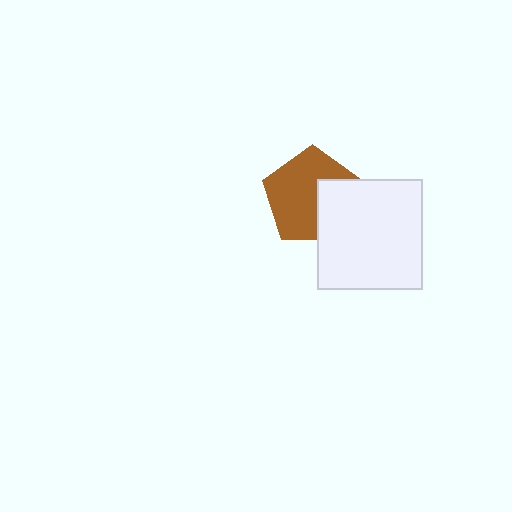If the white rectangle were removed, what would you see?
You would see the complete brown pentagon.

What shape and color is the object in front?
The object in front is a white rectangle.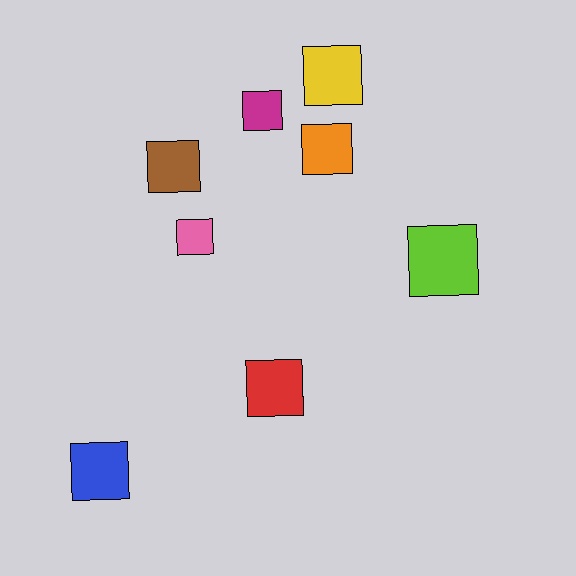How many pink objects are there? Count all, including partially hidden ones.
There is 1 pink object.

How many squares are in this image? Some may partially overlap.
There are 8 squares.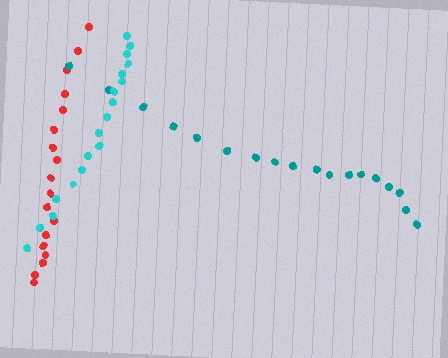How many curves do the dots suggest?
There are 3 distinct paths.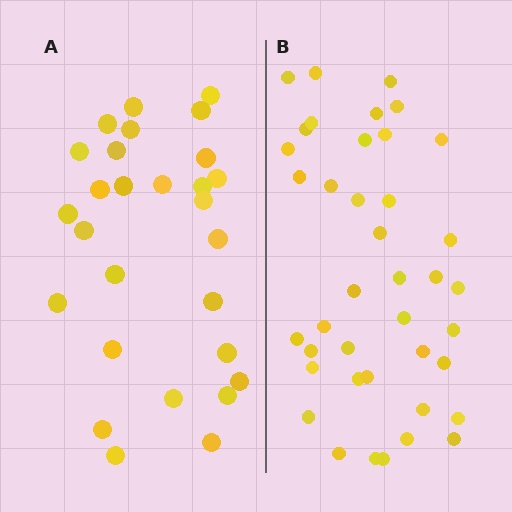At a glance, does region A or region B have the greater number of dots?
Region B (the right region) has more dots.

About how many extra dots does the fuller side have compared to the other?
Region B has roughly 12 or so more dots than region A.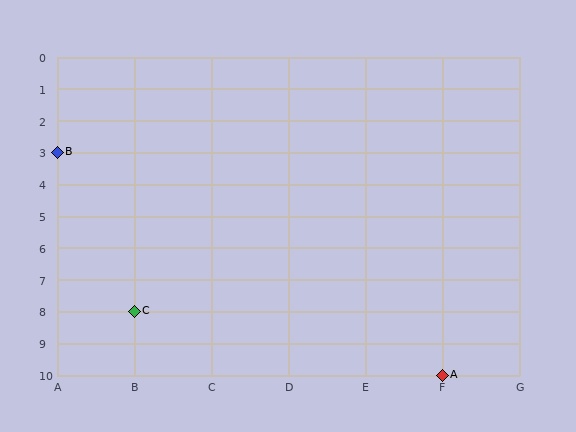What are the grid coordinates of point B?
Point B is at grid coordinates (A, 3).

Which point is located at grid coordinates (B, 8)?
Point C is at (B, 8).